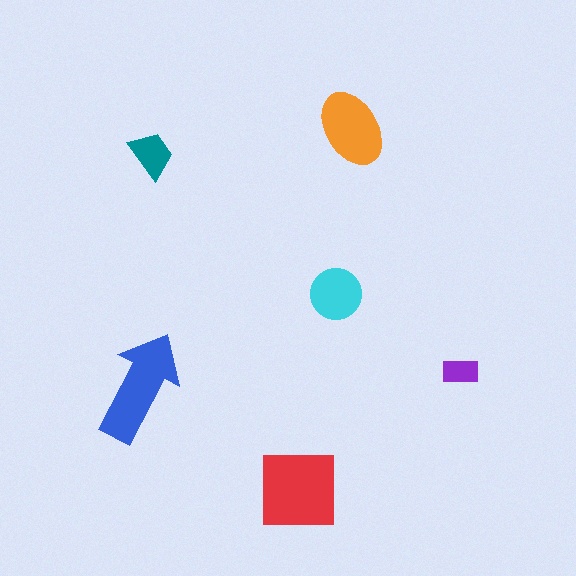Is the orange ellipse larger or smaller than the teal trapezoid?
Larger.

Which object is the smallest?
The purple rectangle.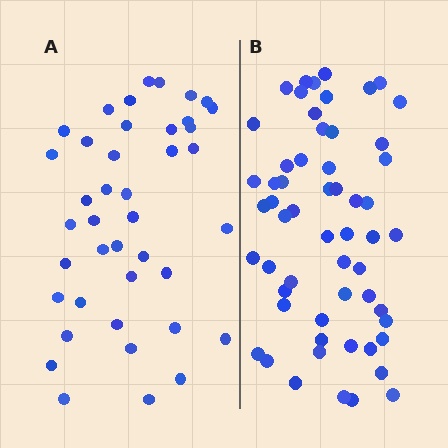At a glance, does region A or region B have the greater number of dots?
Region B (the right region) has more dots.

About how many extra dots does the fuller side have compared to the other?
Region B has approximately 15 more dots than region A.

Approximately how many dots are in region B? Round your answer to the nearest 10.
About 60 dots. (The exact count is 57, which rounds to 60.)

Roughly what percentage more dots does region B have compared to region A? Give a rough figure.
About 40% more.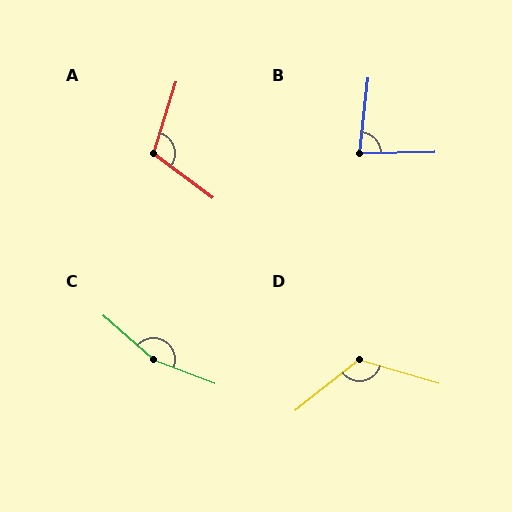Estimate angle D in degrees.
Approximately 125 degrees.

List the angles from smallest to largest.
B (82°), A (109°), D (125°), C (160°).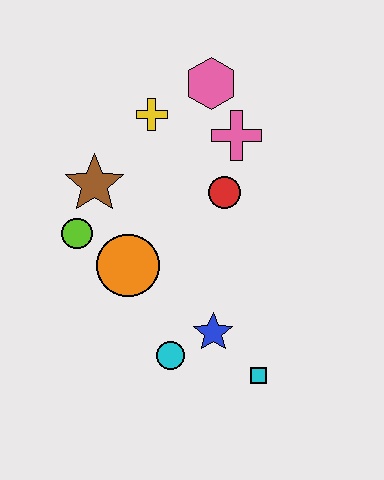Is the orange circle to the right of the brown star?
Yes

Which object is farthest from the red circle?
The cyan square is farthest from the red circle.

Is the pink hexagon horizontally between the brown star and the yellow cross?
No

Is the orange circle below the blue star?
No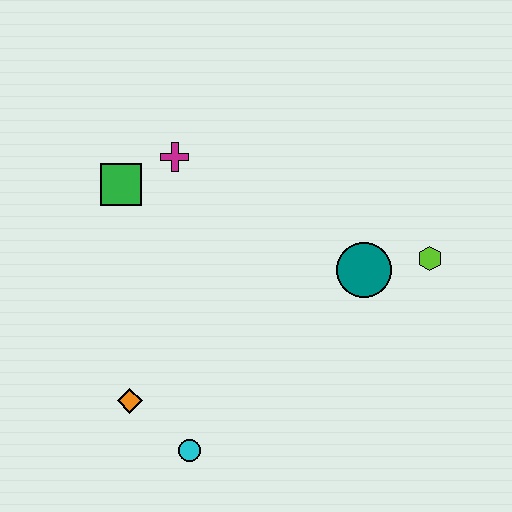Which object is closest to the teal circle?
The lime hexagon is closest to the teal circle.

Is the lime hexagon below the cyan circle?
No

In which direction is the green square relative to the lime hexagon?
The green square is to the left of the lime hexagon.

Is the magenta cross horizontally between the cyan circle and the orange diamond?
Yes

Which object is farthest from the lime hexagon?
The orange diamond is farthest from the lime hexagon.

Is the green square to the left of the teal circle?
Yes